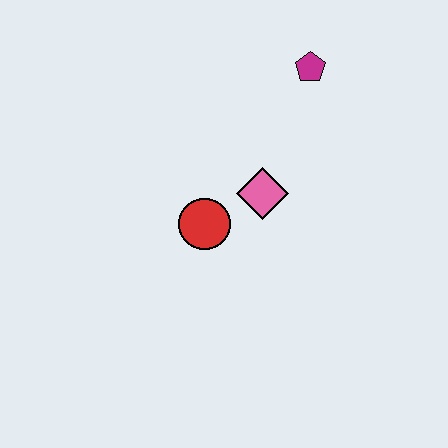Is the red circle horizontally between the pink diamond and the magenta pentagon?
No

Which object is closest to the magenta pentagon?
The pink diamond is closest to the magenta pentagon.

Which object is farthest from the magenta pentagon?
The red circle is farthest from the magenta pentagon.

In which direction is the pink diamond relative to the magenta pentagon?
The pink diamond is below the magenta pentagon.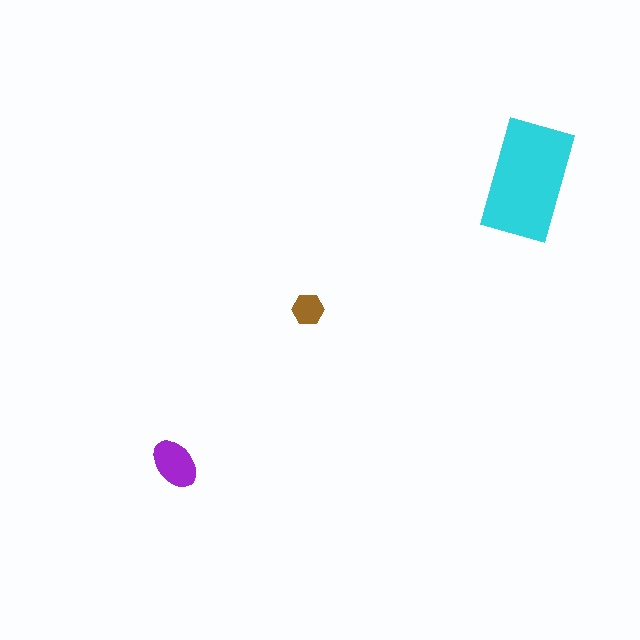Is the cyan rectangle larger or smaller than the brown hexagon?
Larger.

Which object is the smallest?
The brown hexagon.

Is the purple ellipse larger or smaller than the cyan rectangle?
Smaller.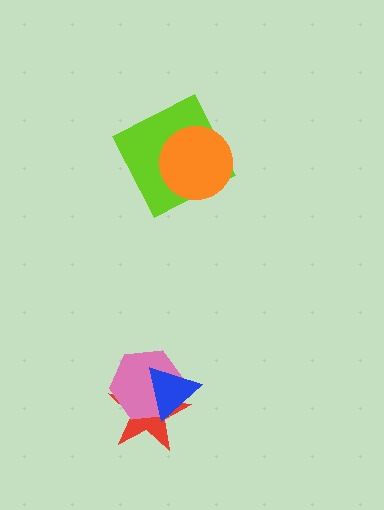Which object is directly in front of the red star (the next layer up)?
The pink hexagon is directly in front of the red star.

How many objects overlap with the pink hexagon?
2 objects overlap with the pink hexagon.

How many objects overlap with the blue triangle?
2 objects overlap with the blue triangle.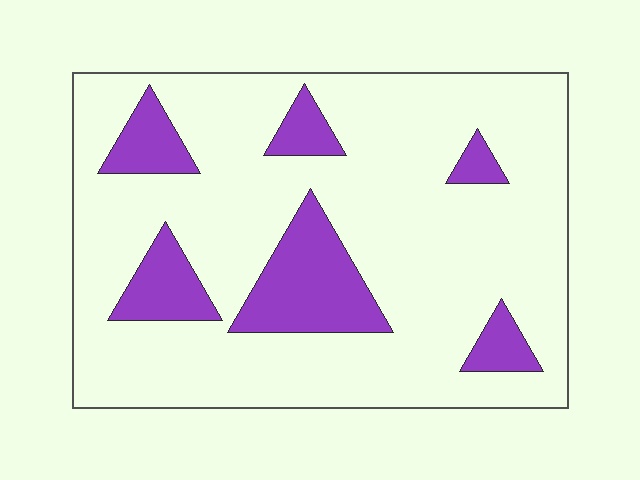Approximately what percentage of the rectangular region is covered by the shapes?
Approximately 20%.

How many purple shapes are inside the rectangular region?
6.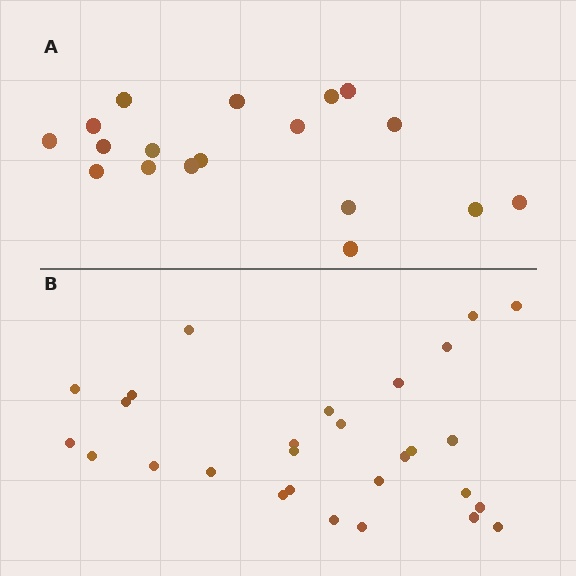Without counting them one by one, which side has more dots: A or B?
Region B (the bottom region) has more dots.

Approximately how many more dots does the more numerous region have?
Region B has roughly 10 or so more dots than region A.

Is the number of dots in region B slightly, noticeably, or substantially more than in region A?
Region B has substantially more. The ratio is roughly 1.6 to 1.